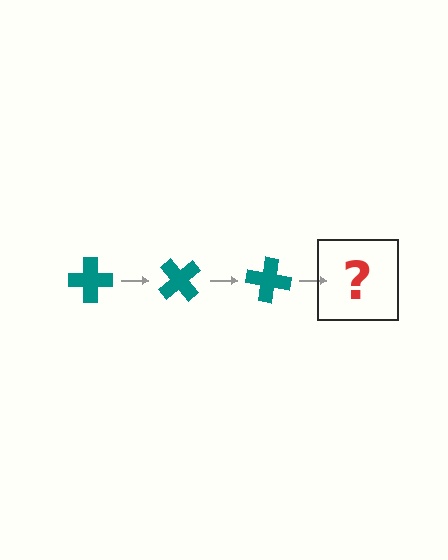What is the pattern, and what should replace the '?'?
The pattern is that the cross rotates 50 degrees each step. The '?' should be a teal cross rotated 150 degrees.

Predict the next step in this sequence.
The next step is a teal cross rotated 150 degrees.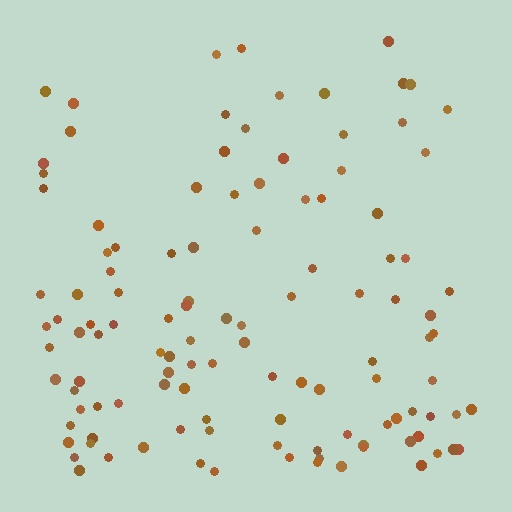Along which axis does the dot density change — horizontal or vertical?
Vertical.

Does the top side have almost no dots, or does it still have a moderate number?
Still a moderate number, just noticeably fewer than the bottom.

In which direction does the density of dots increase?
From top to bottom, with the bottom side densest.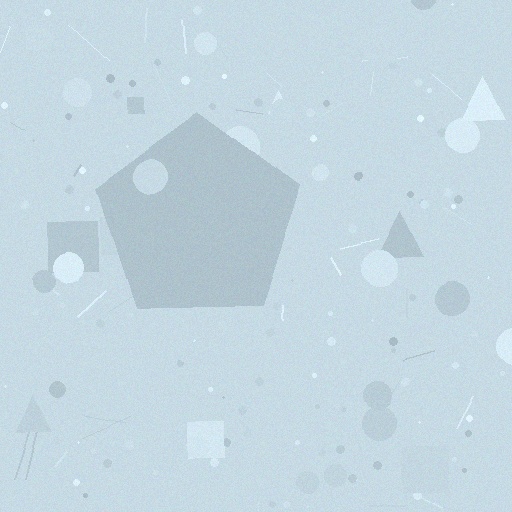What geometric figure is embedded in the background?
A pentagon is embedded in the background.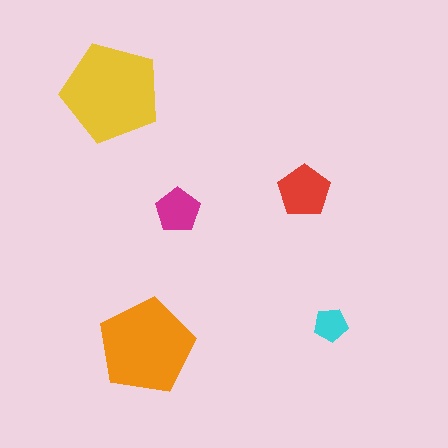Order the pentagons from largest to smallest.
the yellow one, the orange one, the red one, the magenta one, the cyan one.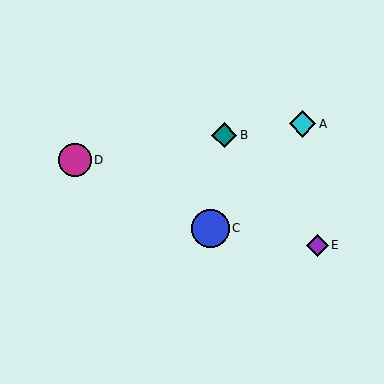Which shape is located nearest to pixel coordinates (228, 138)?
The teal diamond (labeled B) at (224, 135) is nearest to that location.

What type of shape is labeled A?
Shape A is a cyan diamond.